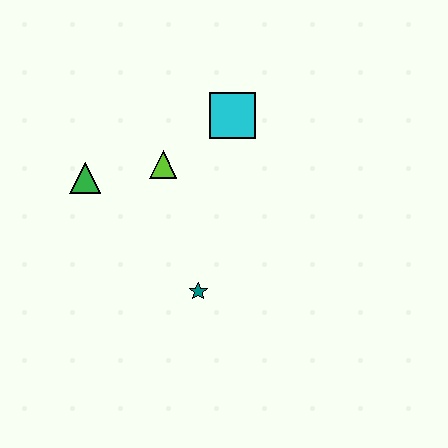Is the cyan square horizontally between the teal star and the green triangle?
No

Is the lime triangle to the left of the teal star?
Yes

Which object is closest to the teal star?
The lime triangle is closest to the teal star.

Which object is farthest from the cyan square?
The teal star is farthest from the cyan square.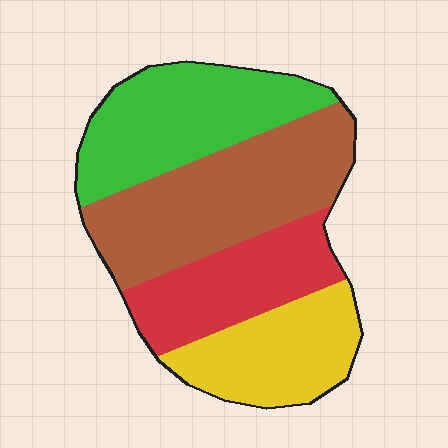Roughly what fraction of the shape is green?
Green takes up about one quarter (1/4) of the shape.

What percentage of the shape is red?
Red covers about 20% of the shape.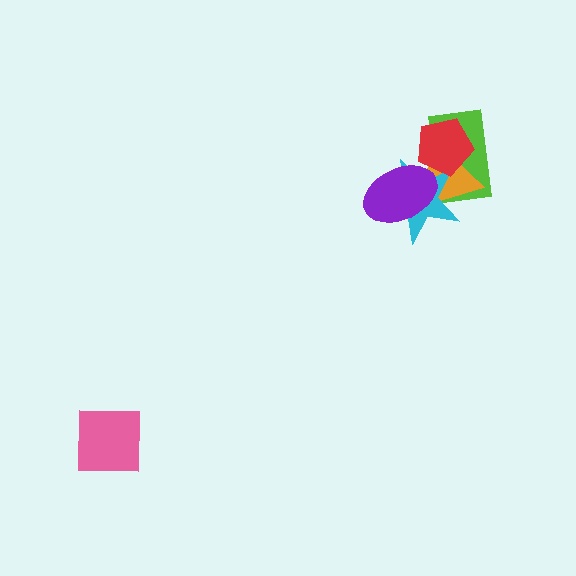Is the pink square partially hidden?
No, no other shape covers it.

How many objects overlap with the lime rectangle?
4 objects overlap with the lime rectangle.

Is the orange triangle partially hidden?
Yes, it is partially covered by another shape.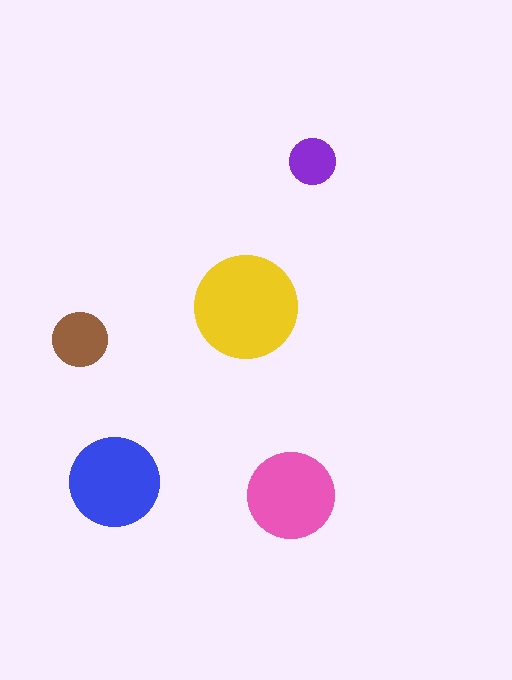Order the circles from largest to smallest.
the yellow one, the blue one, the pink one, the brown one, the purple one.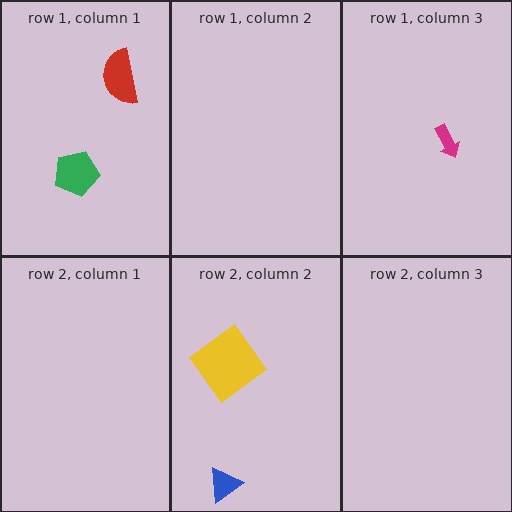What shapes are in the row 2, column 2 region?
The blue triangle, the yellow diamond.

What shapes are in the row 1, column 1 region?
The red semicircle, the green pentagon.